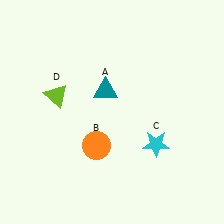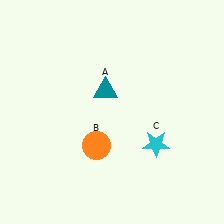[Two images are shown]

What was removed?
The lime triangle (D) was removed in Image 2.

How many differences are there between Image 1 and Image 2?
There is 1 difference between the two images.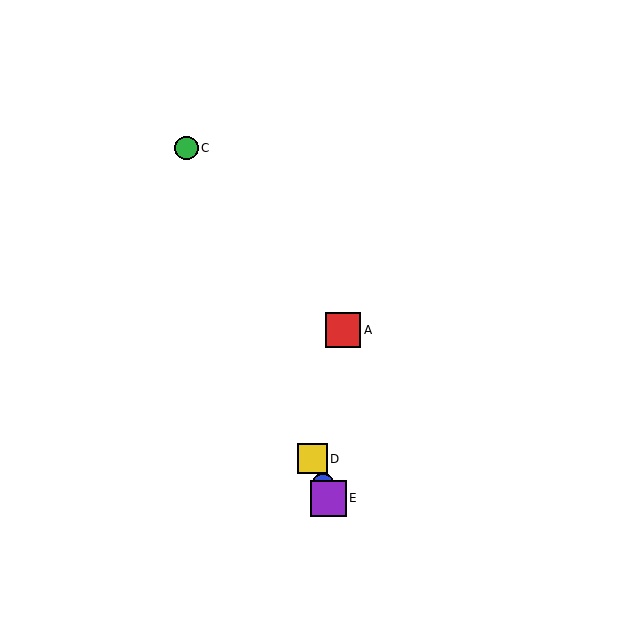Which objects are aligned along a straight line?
Objects B, C, D, E are aligned along a straight line.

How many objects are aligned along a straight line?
4 objects (B, C, D, E) are aligned along a straight line.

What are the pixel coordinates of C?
Object C is at (186, 148).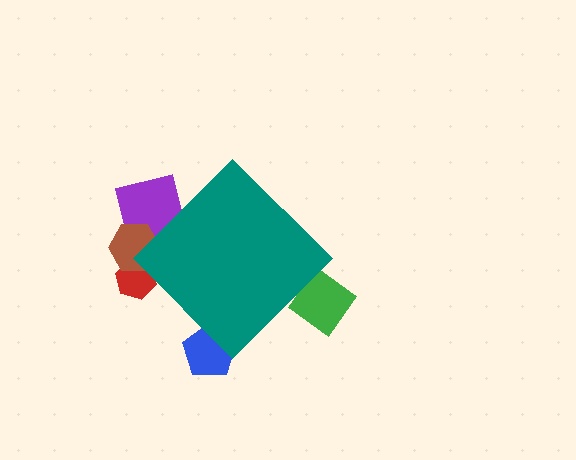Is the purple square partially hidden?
Yes, the purple square is partially hidden behind the teal diamond.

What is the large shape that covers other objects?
A teal diamond.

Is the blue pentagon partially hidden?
Yes, the blue pentagon is partially hidden behind the teal diamond.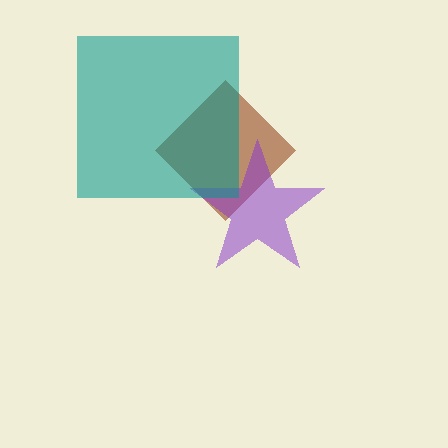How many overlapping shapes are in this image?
There are 3 overlapping shapes in the image.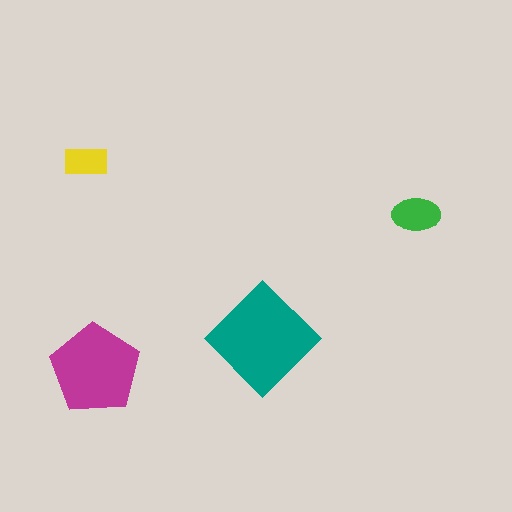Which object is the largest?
The teal diamond.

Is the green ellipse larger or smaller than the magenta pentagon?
Smaller.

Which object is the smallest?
The yellow rectangle.